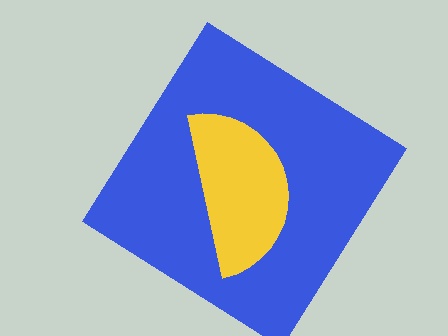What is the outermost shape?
The blue diamond.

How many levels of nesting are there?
2.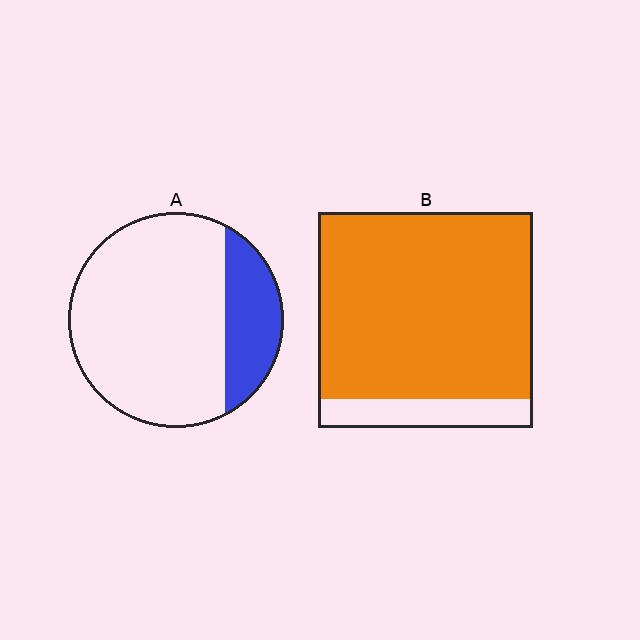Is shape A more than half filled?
No.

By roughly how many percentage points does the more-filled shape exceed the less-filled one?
By roughly 65 percentage points (B over A).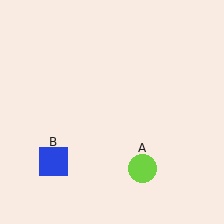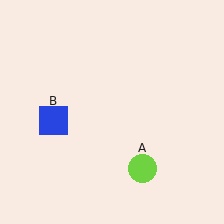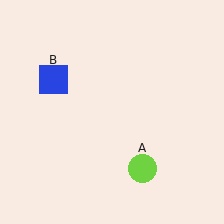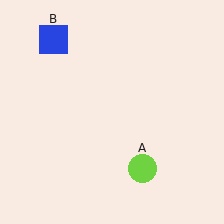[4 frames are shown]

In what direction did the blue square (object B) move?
The blue square (object B) moved up.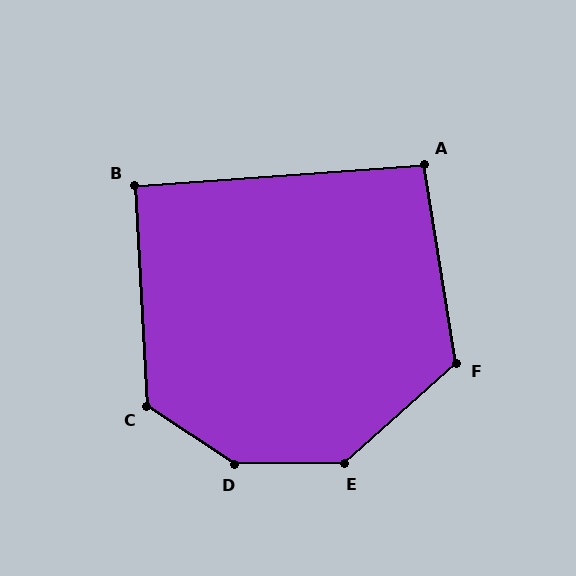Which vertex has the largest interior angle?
D, at approximately 146 degrees.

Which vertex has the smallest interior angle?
B, at approximately 91 degrees.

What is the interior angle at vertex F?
Approximately 123 degrees (obtuse).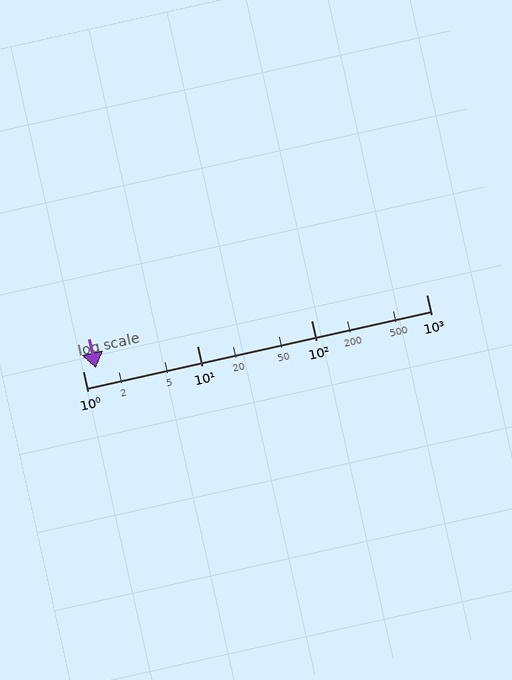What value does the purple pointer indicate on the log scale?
The pointer indicates approximately 1.3.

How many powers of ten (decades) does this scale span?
The scale spans 3 decades, from 1 to 1000.